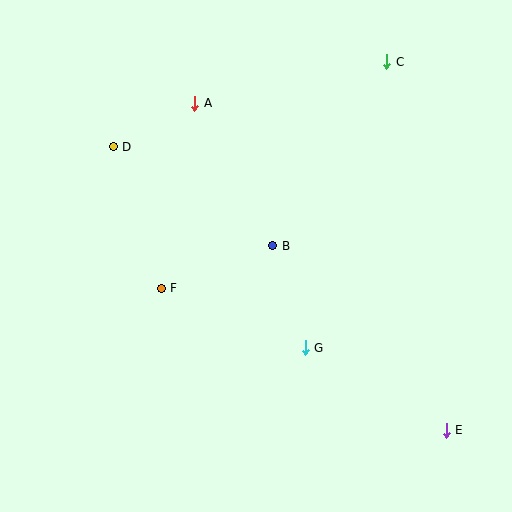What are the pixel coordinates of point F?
Point F is at (161, 288).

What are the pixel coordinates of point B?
Point B is at (273, 246).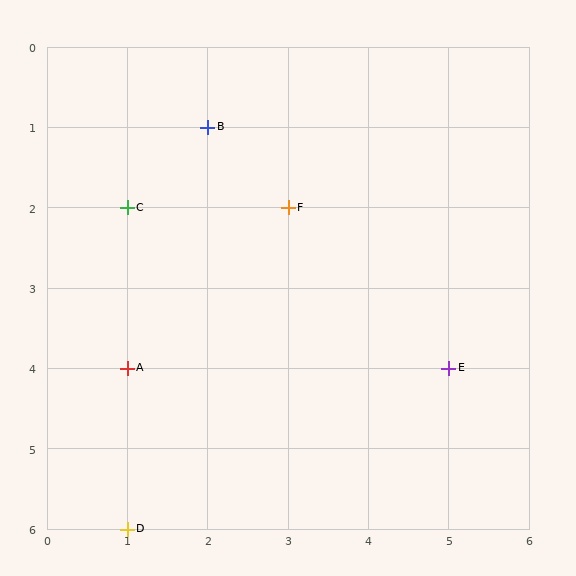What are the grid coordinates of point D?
Point D is at grid coordinates (1, 6).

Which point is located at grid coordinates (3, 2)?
Point F is at (3, 2).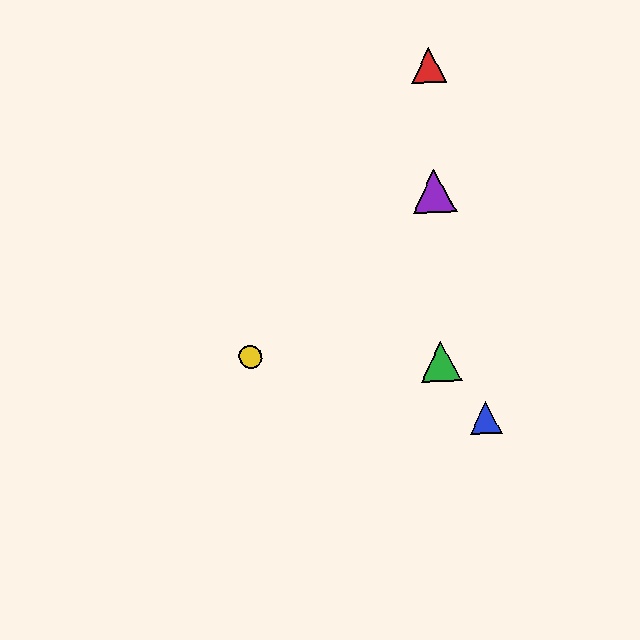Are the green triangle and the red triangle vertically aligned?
Yes, both are at x≈441.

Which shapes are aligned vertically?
The red triangle, the green triangle, the purple triangle are aligned vertically.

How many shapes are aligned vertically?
3 shapes (the red triangle, the green triangle, the purple triangle) are aligned vertically.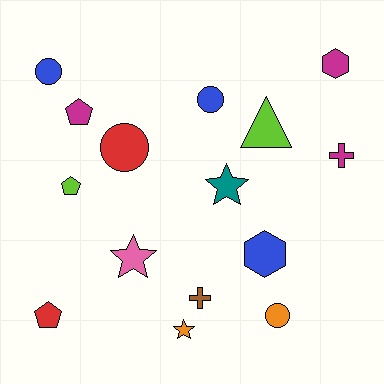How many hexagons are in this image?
There are 2 hexagons.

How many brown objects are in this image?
There is 1 brown object.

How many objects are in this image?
There are 15 objects.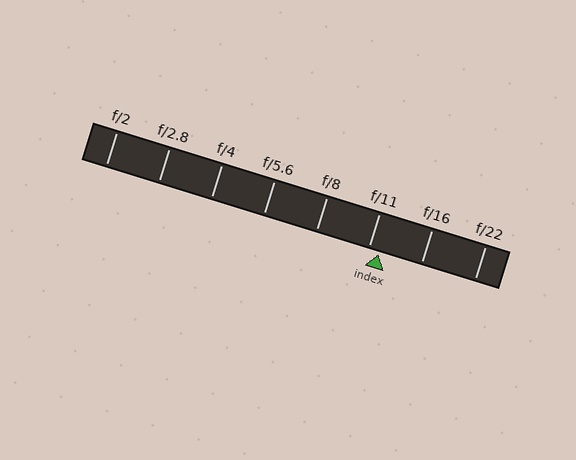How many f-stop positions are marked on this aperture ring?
There are 8 f-stop positions marked.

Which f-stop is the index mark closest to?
The index mark is closest to f/11.